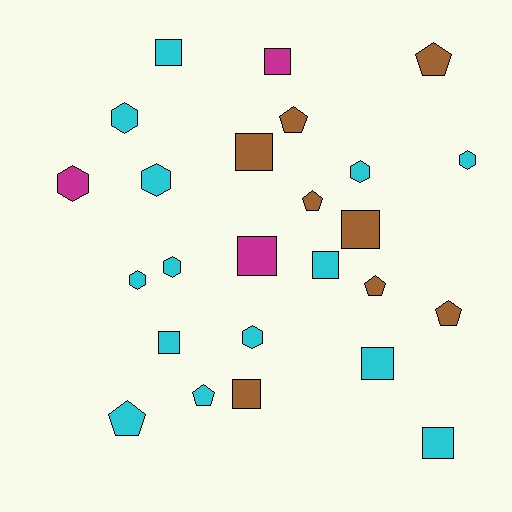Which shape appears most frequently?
Square, with 10 objects.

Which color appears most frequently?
Cyan, with 14 objects.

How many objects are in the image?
There are 25 objects.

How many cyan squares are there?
There are 5 cyan squares.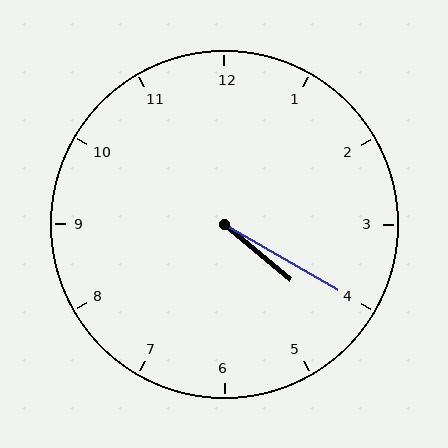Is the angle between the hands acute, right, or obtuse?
It is acute.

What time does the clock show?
4:20.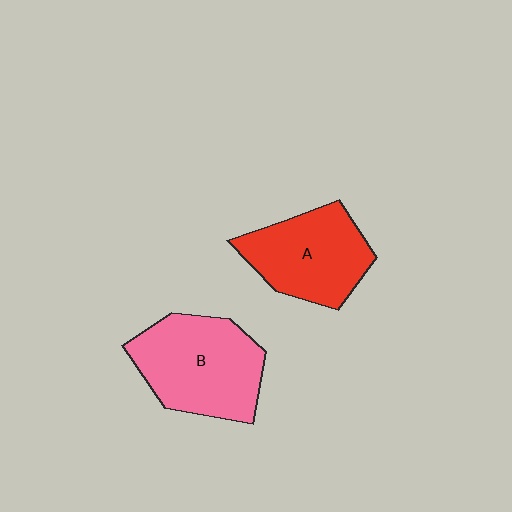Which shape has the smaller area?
Shape A (red).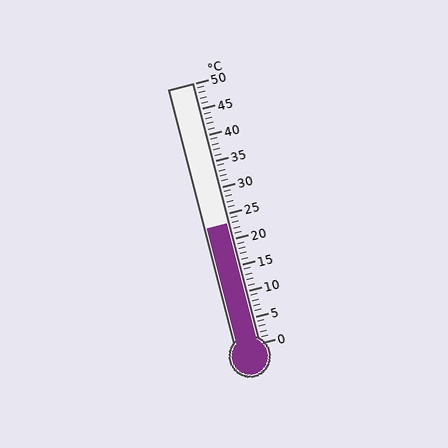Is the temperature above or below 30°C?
The temperature is below 30°C.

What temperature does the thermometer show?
The thermometer shows approximately 23°C.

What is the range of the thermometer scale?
The thermometer scale ranges from 0°C to 50°C.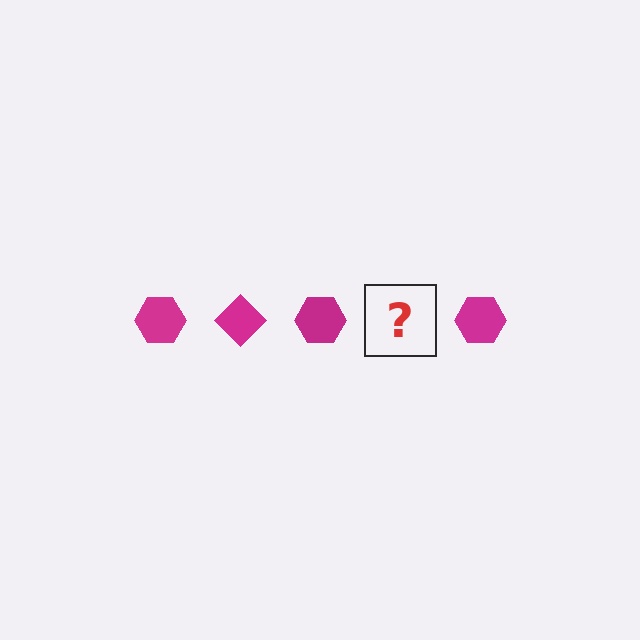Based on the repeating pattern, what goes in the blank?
The blank should be a magenta diamond.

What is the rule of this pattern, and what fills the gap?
The rule is that the pattern cycles through hexagon, diamond shapes in magenta. The gap should be filled with a magenta diamond.